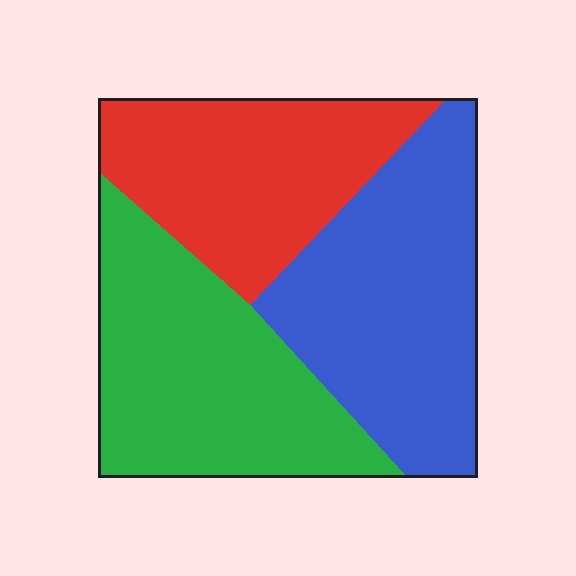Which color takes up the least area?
Red, at roughly 30%.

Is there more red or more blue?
Blue.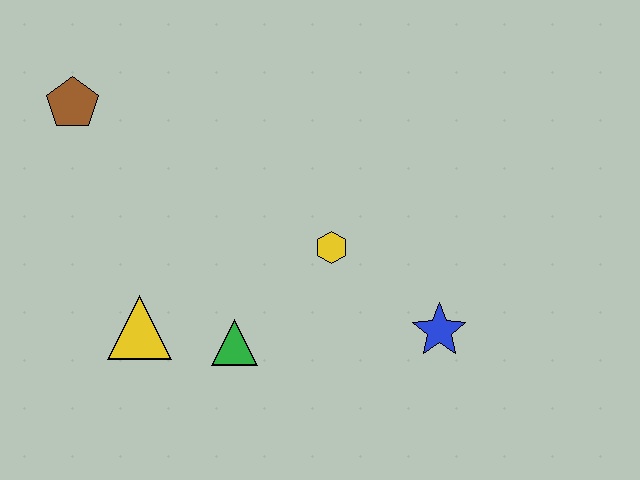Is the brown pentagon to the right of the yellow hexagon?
No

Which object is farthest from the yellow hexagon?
The brown pentagon is farthest from the yellow hexagon.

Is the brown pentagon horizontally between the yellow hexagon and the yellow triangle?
No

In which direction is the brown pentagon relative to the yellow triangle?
The brown pentagon is above the yellow triangle.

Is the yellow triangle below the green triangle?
No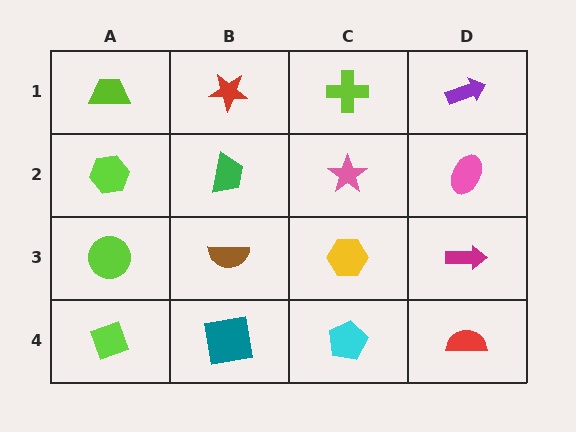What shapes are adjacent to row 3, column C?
A pink star (row 2, column C), a cyan pentagon (row 4, column C), a brown semicircle (row 3, column B), a magenta arrow (row 3, column D).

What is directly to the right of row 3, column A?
A brown semicircle.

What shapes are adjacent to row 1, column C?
A pink star (row 2, column C), a red star (row 1, column B), a purple arrow (row 1, column D).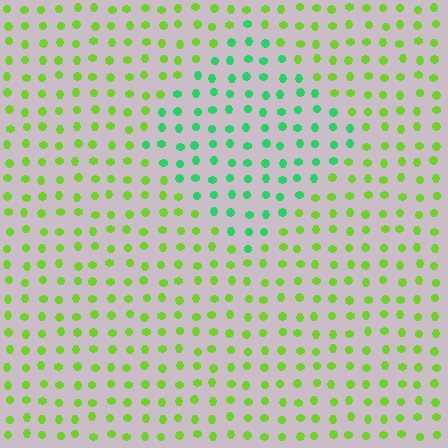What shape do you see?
I see a diamond.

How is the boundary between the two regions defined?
The boundary is defined purely by a slight shift in hue (about 47 degrees). Spacing, size, and orientation are identical on both sides.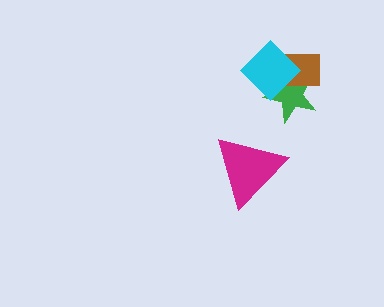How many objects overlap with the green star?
2 objects overlap with the green star.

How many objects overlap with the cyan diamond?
2 objects overlap with the cyan diamond.